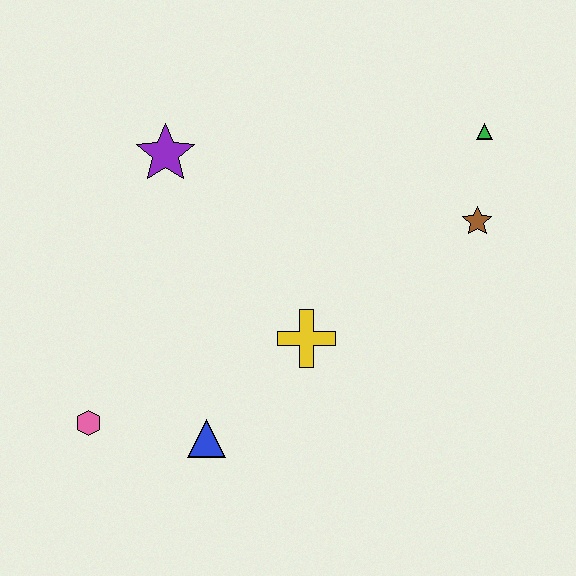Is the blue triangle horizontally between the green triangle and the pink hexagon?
Yes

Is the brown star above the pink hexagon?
Yes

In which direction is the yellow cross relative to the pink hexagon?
The yellow cross is to the right of the pink hexagon.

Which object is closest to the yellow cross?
The blue triangle is closest to the yellow cross.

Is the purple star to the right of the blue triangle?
No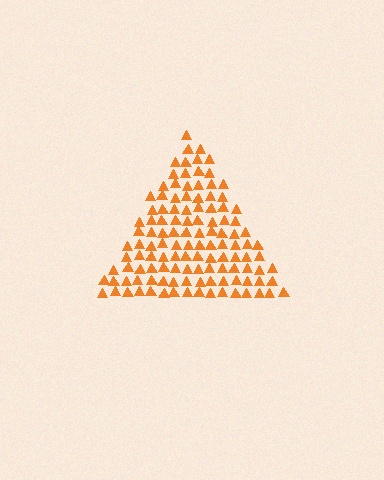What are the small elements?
The small elements are triangles.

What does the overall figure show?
The overall figure shows a triangle.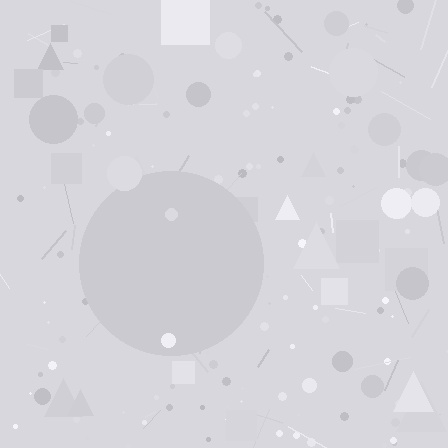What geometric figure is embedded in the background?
A circle is embedded in the background.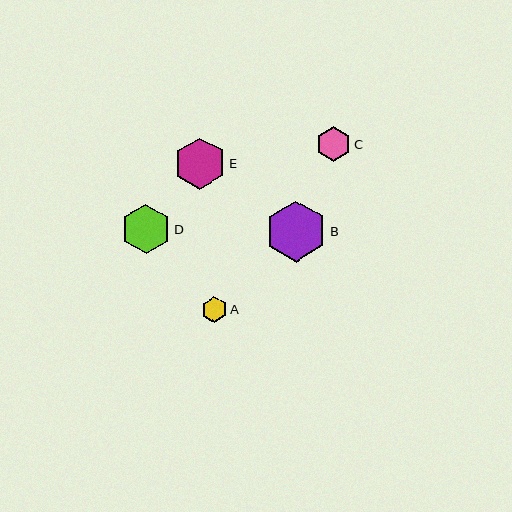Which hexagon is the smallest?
Hexagon A is the smallest with a size of approximately 26 pixels.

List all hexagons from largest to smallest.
From largest to smallest: B, E, D, C, A.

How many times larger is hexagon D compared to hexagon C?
Hexagon D is approximately 1.4 times the size of hexagon C.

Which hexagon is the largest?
Hexagon B is the largest with a size of approximately 61 pixels.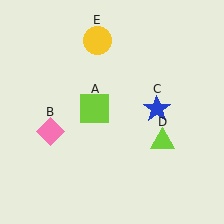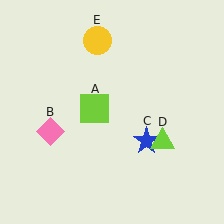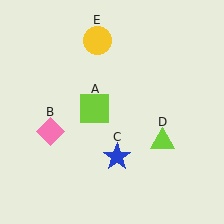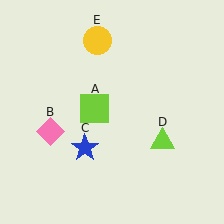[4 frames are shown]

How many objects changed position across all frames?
1 object changed position: blue star (object C).